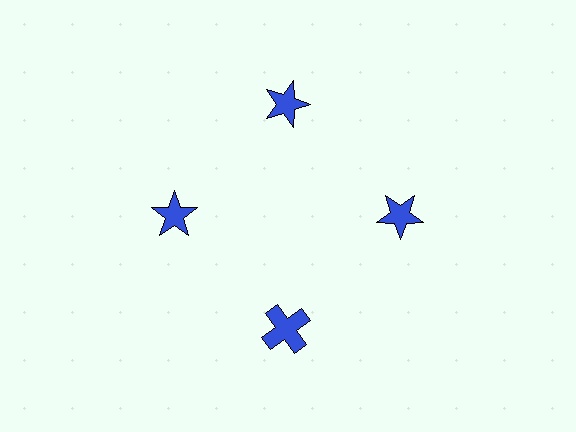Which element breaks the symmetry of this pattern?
The blue cross at roughly the 6 o'clock position breaks the symmetry. All other shapes are blue stars.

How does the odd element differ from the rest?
It has a different shape: cross instead of star.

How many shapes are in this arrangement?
There are 4 shapes arranged in a ring pattern.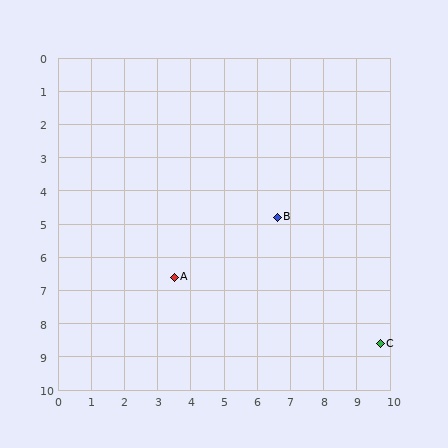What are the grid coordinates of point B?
Point B is at approximately (6.6, 4.8).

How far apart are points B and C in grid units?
Points B and C are about 4.9 grid units apart.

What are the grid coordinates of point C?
Point C is at approximately (9.7, 8.6).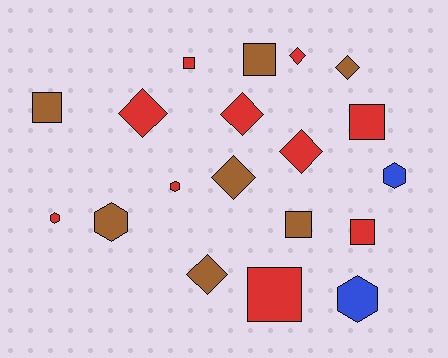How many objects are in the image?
There are 19 objects.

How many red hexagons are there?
There are 2 red hexagons.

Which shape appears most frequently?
Diamond, with 7 objects.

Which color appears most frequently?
Red, with 10 objects.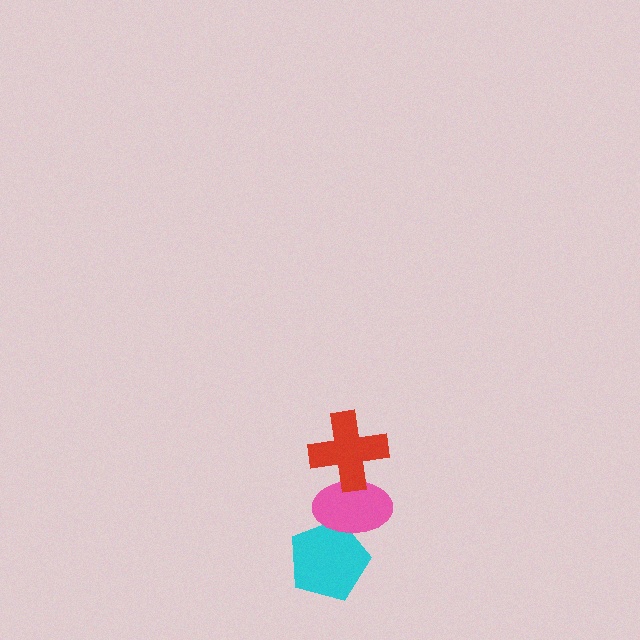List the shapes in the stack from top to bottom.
From top to bottom: the red cross, the pink ellipse, the cyan pentagon.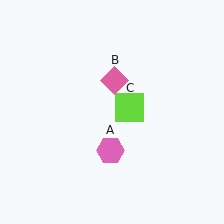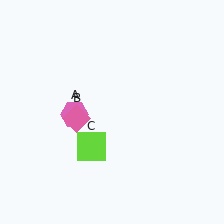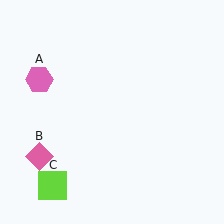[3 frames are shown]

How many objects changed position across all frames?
3 objects changed position: pink hexagon (object A), pink diamond (object B), lime square (object C).